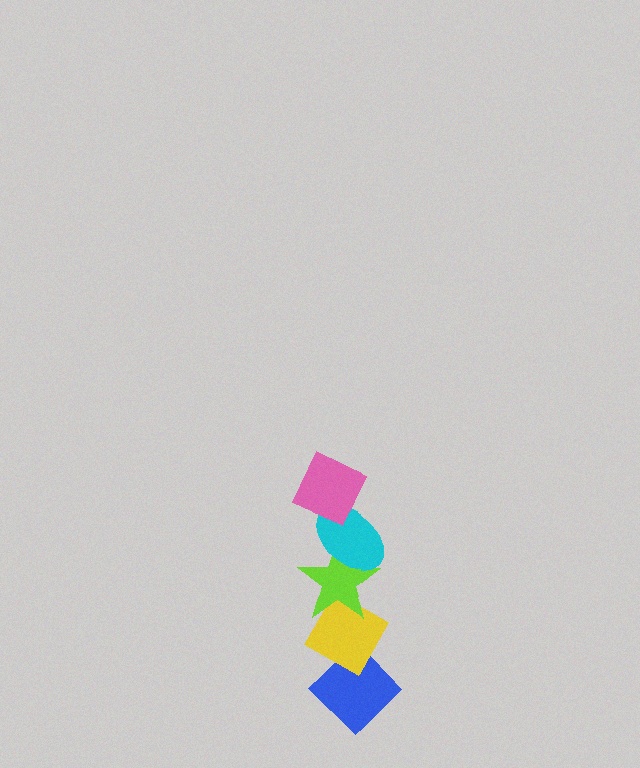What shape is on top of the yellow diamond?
The lime star is on top of the yellow diamond.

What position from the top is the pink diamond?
The pink diamond is 1st from the top.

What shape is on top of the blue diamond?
The yellow diamond is on top of the blue diamond.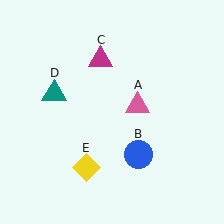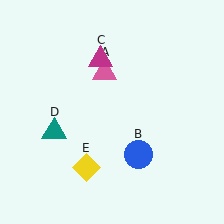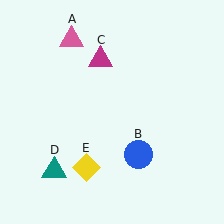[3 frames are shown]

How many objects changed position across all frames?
2 objects changed position: pink triangle (object A), teal triangle (object D).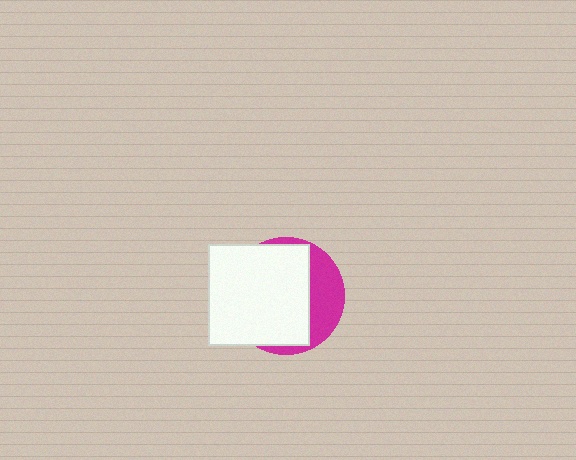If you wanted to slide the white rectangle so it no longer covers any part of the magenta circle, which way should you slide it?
Slide it left — that is the most direct way to separate the two shapes.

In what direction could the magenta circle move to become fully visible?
The magenta circle could move right. That would shift it out from behind the white rectangle entirely.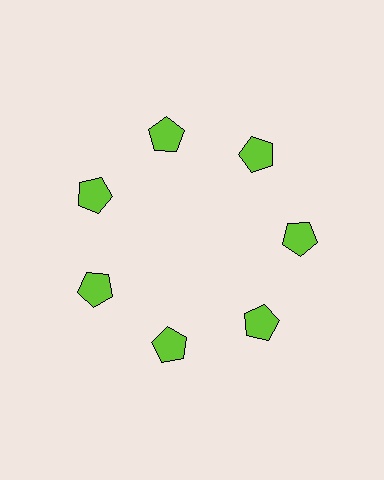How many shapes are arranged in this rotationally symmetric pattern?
There are 7 shapes, arranged in 7 groups of 1.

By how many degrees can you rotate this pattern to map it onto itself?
The pattern maps onto itself every 51 degrees of rotation.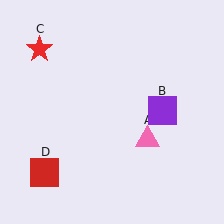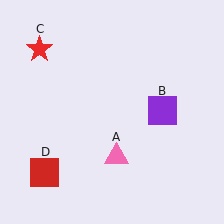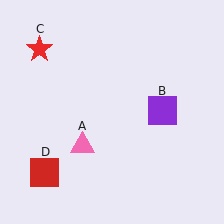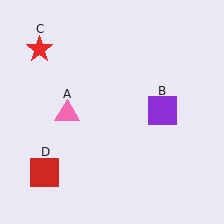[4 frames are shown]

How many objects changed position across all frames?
1 object changed position: pink triangle (object A).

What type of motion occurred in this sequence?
The pink triangle (object A) rotated clockwise around the center of the scene.